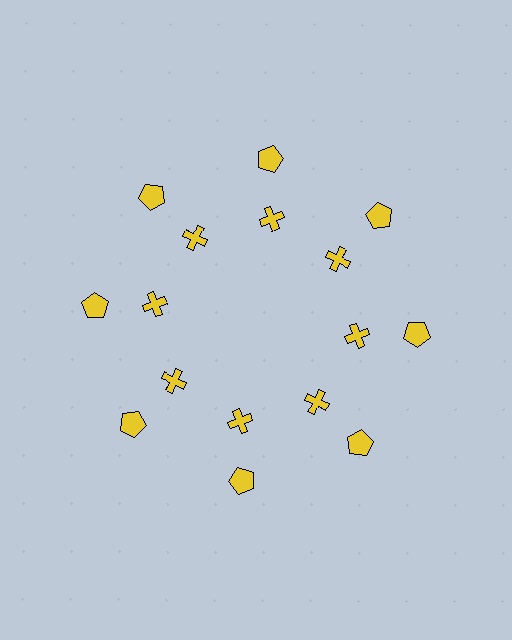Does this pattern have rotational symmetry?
Yes, this pattern has 8-fold rotational symmetry. It looks the same after rotating 45 degrees around the center.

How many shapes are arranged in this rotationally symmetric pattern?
There are 16 shapes, arranged in 8 groups of 2.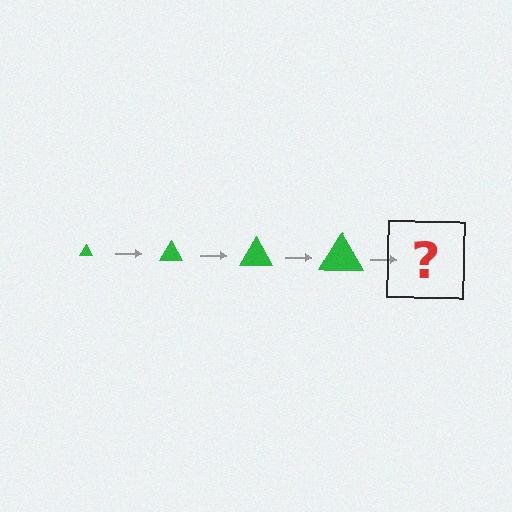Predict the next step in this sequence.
The next step is a green triangle, larger than the previous one.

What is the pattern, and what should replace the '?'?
The pattern is that the triangle gets progressively larger each step. The '?' should be a green triangle, larger than the previous one.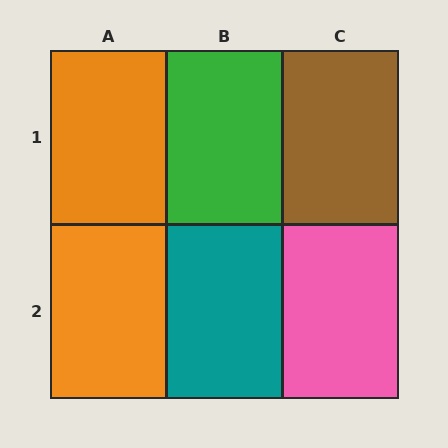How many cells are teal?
1 cell is teal.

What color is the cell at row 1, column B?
Green.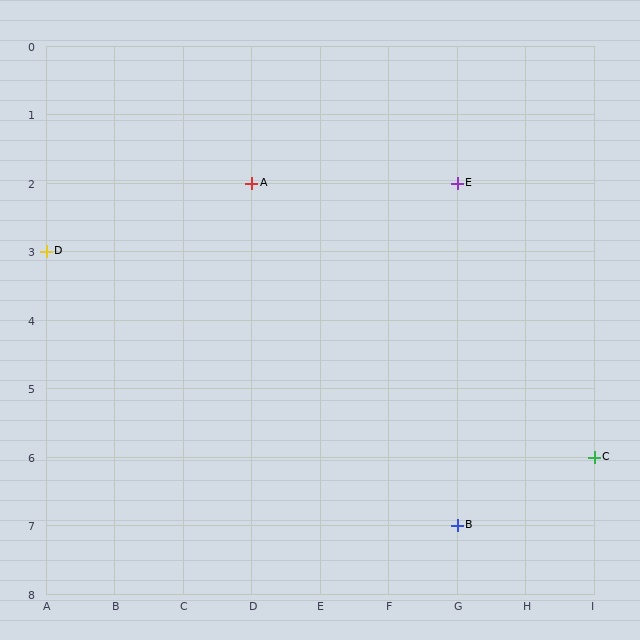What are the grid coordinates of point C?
Point C is at grid coordinates (I, 6).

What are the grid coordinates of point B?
Point B is at grid coordinates (G, 7).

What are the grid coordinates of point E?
Point E is at grid coordinates (G, 2).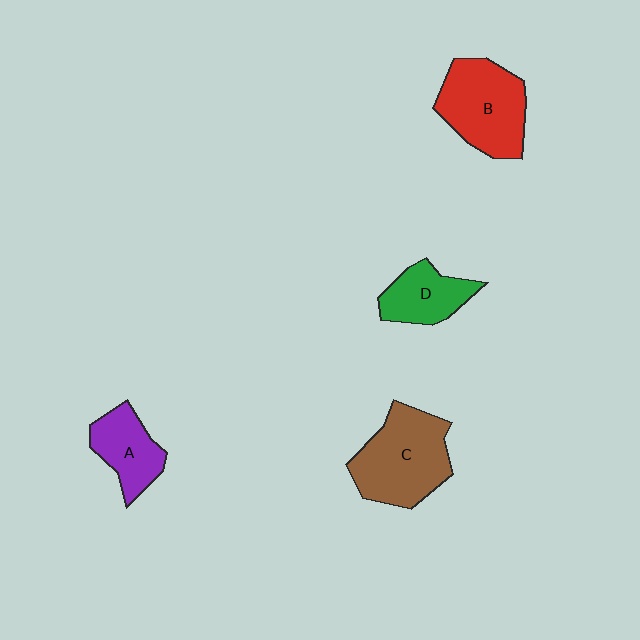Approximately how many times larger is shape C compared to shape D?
Approximately 1.8 times.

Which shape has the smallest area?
Shape D (green).